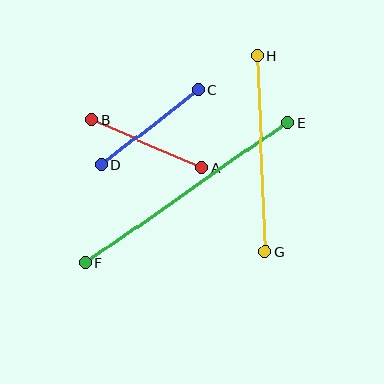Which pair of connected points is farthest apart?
Points E and F are farthest apart.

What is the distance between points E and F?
The distance is approximately 246 pixels.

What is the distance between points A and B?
The distance is approximately 121 pixels.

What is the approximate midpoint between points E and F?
The midpoint is at approximately (186, 193) pixels.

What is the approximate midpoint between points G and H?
The midpoint is at approximately (261, 153) pixels.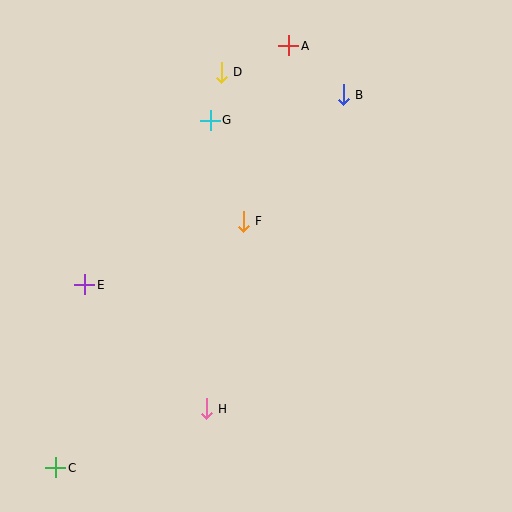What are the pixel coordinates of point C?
Point C is at (56, 468).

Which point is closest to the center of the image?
Point F at (243, 221) is closest to the center.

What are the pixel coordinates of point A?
Point A is at (289, 46).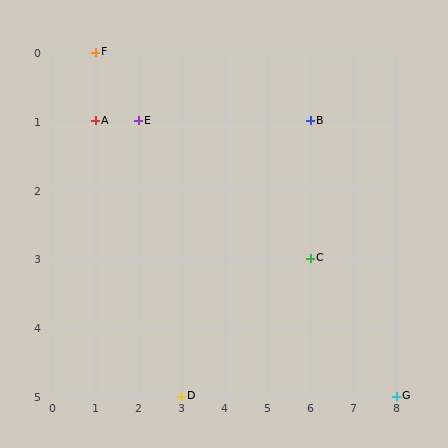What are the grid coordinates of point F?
Point F is at grid coordinates (1, 0).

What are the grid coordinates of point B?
Point B is at grid coordinates (6, 1).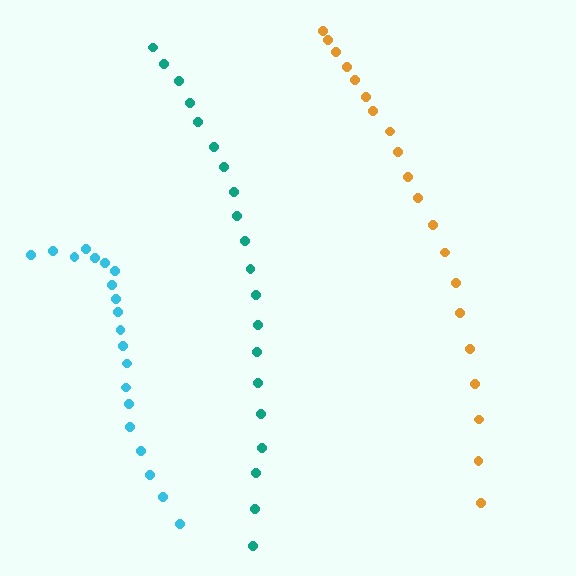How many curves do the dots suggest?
There are 3 distinct paths.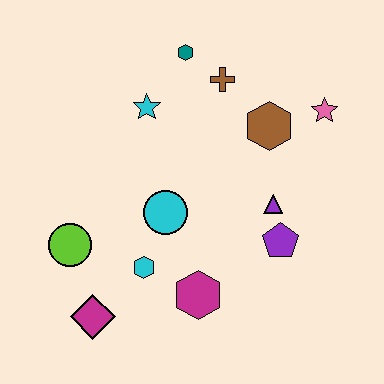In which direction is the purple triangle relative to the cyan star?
The purple triangle is to the right of the cyan star.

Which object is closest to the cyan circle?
The cyan hexagon is closest to the cyan circle.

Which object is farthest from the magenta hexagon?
The teal hexagon is farthest from the magenta hexagon.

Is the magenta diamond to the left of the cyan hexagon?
Yes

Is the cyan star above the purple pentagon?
Yes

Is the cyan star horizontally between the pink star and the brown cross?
No